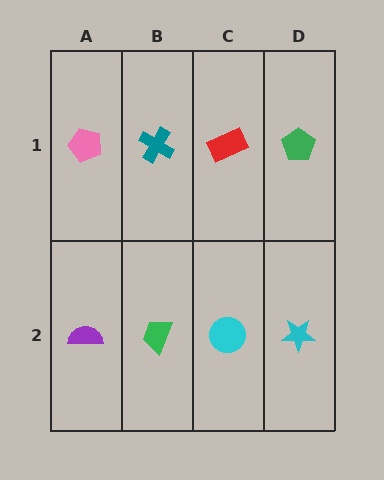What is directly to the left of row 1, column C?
A teal cross.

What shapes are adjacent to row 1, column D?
A cyan star (row 2, column D), a red rectangle (row 1, column C).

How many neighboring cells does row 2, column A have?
2.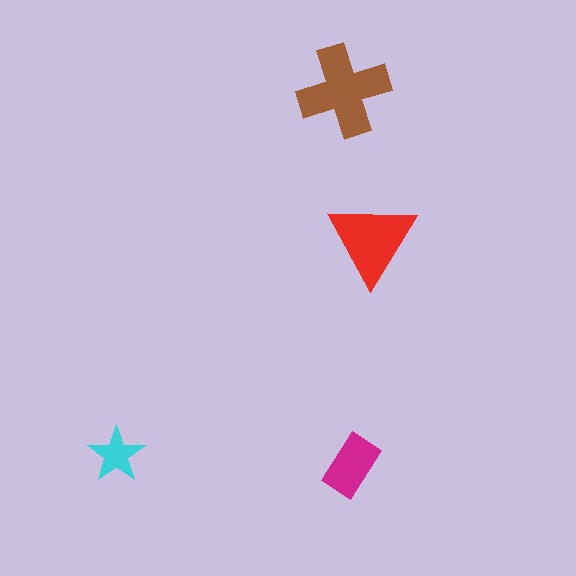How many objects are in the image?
There are 4 objects in the image.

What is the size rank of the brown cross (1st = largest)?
1st.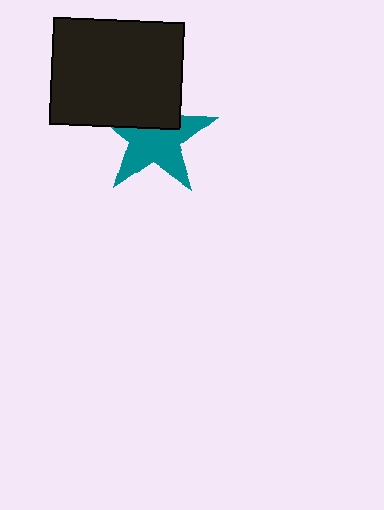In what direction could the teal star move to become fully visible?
The teal star could move down. That would shift it out from behind the black rectangle entirely.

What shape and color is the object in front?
The object in front is a black rectangle.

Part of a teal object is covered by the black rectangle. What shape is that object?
It is a star.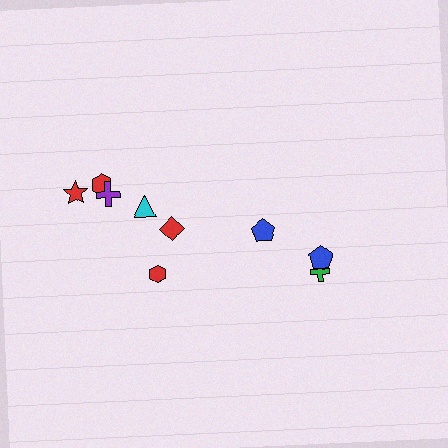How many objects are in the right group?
There are 3 objects.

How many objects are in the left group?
There are 6 objects.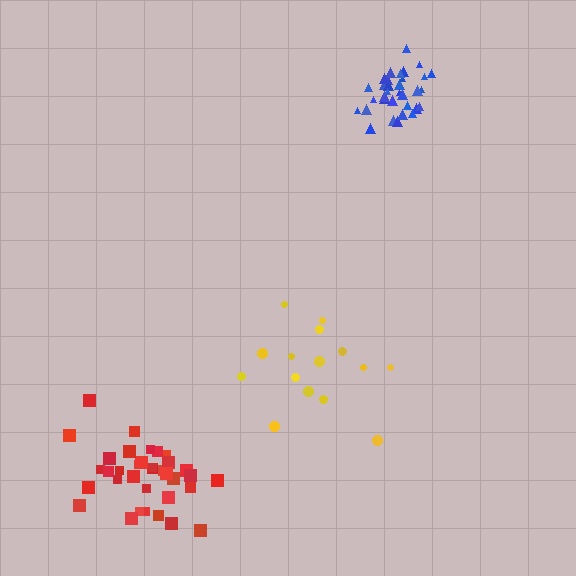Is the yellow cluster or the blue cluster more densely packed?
Blue.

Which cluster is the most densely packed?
Blue.